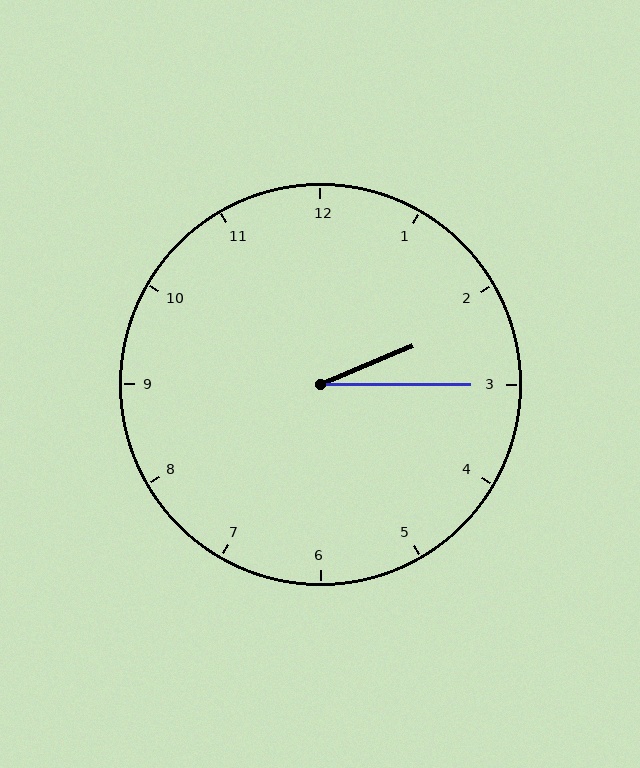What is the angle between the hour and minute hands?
Approximately 22 degrees.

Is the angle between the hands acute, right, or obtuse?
It is acute.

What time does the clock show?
2:15.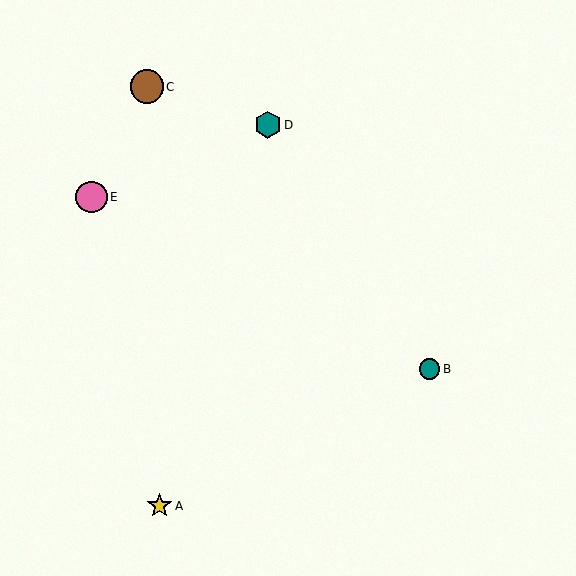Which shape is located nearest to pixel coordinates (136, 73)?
The brown circle (labeled C) at (147, 87) is nearest to that location.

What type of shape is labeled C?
Shape C is a brown circle.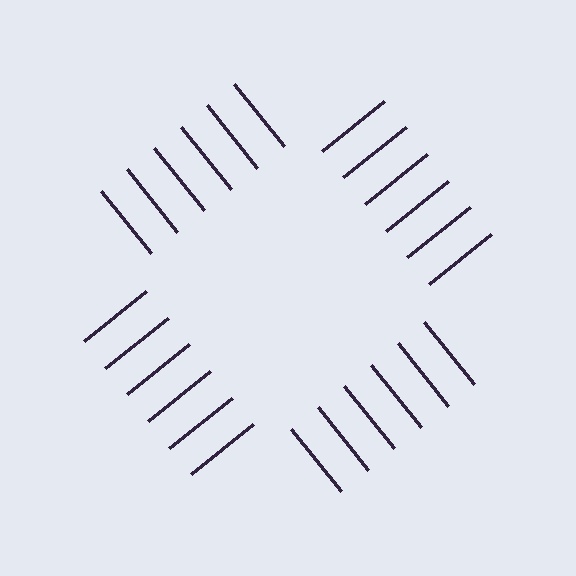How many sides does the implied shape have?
4 sides — the line-ends trace a square.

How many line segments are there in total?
24 — 6 along each of the 4 edges.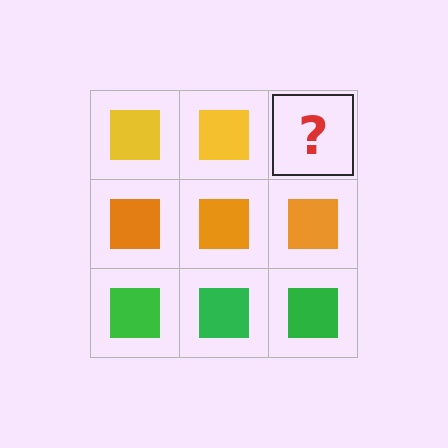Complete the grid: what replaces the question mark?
The question mark should be replaced with a yellow square.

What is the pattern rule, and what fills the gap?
The rule is that each row has a consistent color. The gap should be filled with a yellow square.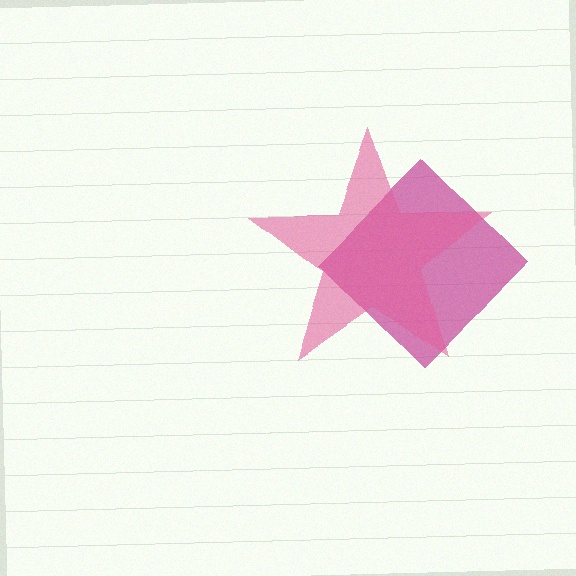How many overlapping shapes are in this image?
There are 2 overlapping shapes in the image.